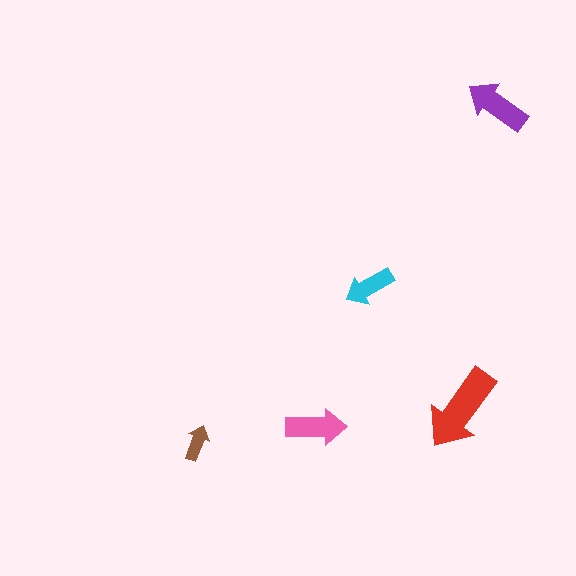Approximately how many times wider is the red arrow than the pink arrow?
About 1.5 times wider.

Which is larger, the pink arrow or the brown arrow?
The pink one.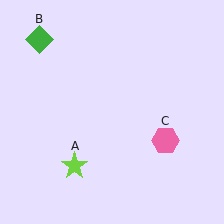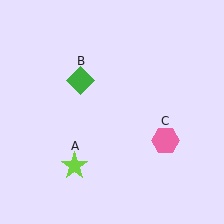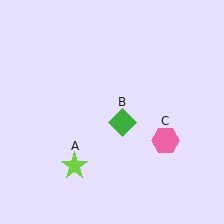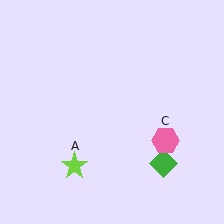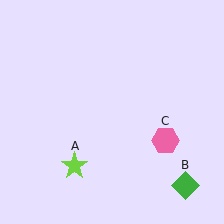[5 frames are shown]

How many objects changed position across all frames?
1 object changed position: green diamond (object B).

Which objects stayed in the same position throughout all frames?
Lime star (object A) and pink hexagon (object C) remained stationary.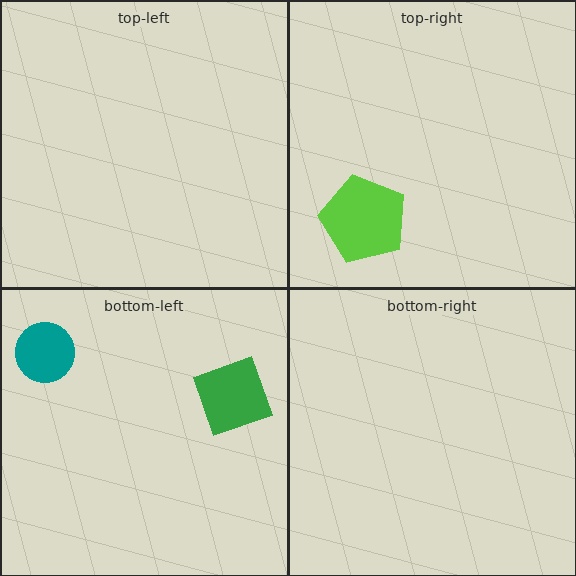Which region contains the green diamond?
The bottom-left region.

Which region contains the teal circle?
The bottom-left region.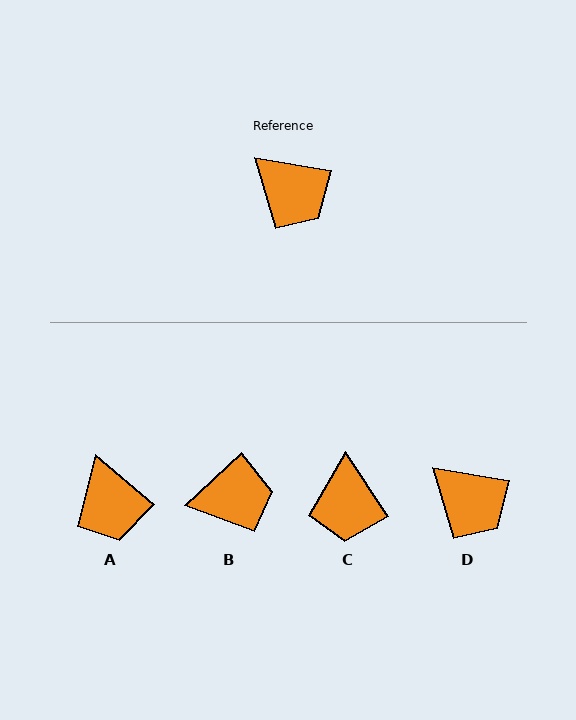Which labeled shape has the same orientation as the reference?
D.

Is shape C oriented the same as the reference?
No, it is off by about 47 degrees.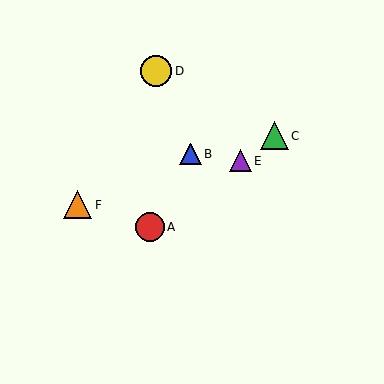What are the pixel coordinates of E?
Object E is at (240, 161).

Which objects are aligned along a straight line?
Objects A, C, E are aligned along a straight line.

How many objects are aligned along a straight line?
3 objects (A, C, E) are aligned along a straight line.